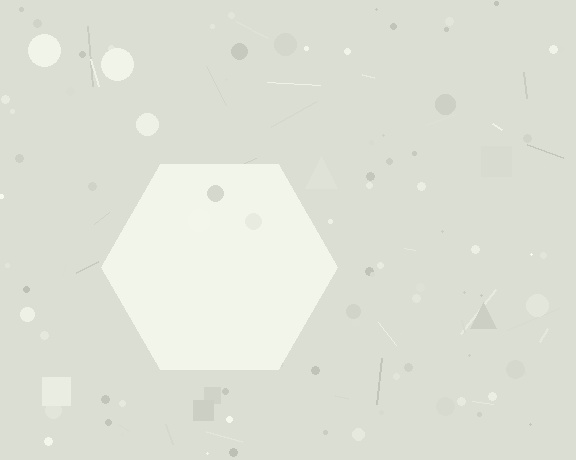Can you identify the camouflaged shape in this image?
The camouflaged shape is a hexagon.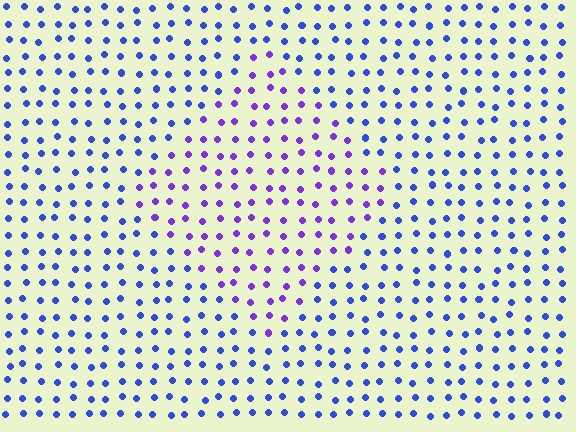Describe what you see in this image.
The image is filled with small blue elements in a uniform arrangement. A diamond-shaped region is visible where the elements are tinted to a slightly different hue, forming a subtle color boundary.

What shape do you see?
I see a diamond.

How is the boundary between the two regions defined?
The boundary is defined purely by a slight shift in hue (about 39 degrees). Spacing, size, and orientation are identical on both sides.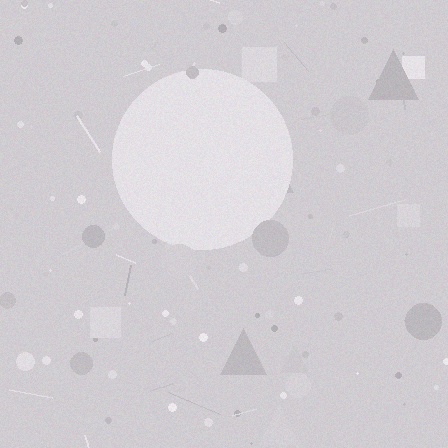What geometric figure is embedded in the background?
A circle is embedded in the background.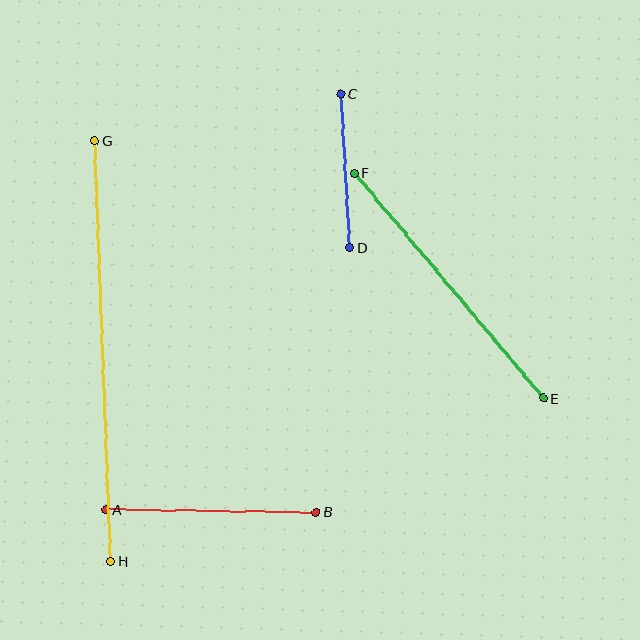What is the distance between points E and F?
The distance is approximately 294 pixels.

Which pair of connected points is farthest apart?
Points G and H are farthest apart.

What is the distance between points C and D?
The distance is approximately 154 pixels.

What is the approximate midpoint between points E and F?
The midpoint is at approximately (449, 286) pixels.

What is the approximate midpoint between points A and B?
The midpoint is at approximately (211, 511) pixels.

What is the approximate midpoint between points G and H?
The midpoint is at approximately (103, 351) pixels.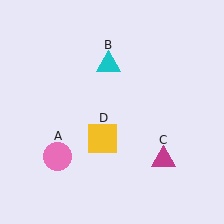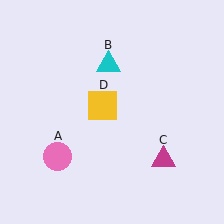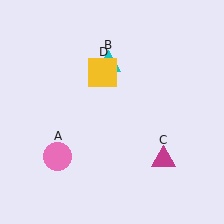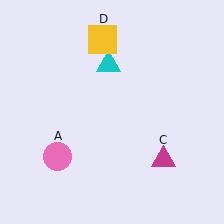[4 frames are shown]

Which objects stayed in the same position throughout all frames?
Pink circle (object A) and cyan triangle (object B) and magenta triangle (object C) remained stationary.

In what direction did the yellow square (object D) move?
The yellow square (object D) moved up.